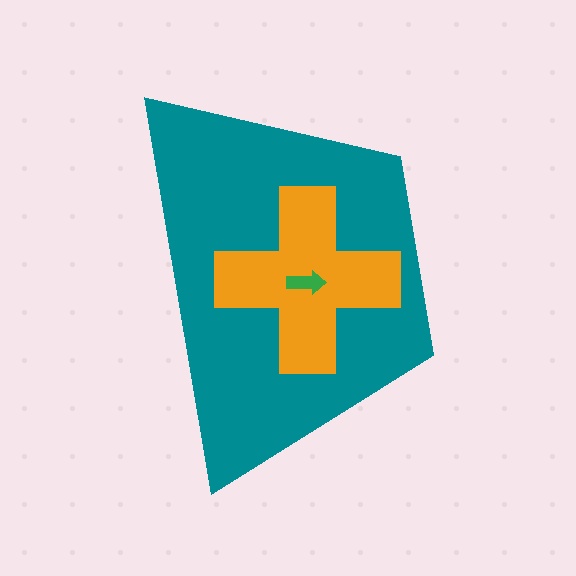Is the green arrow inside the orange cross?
Yes.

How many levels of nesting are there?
3.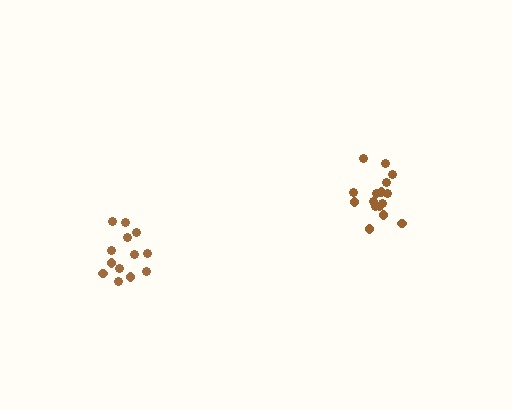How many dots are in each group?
Group 1: 13 dots, Group 2: 16 dots (29 total).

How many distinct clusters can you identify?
There are 2 distinct clusters.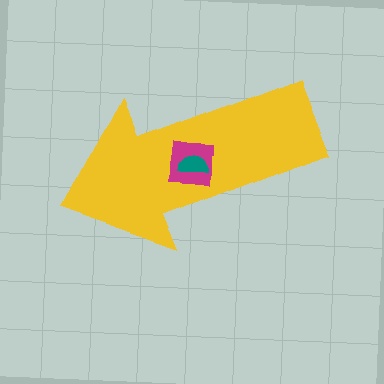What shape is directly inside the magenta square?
The teal semicircle.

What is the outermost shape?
The yellow arrow.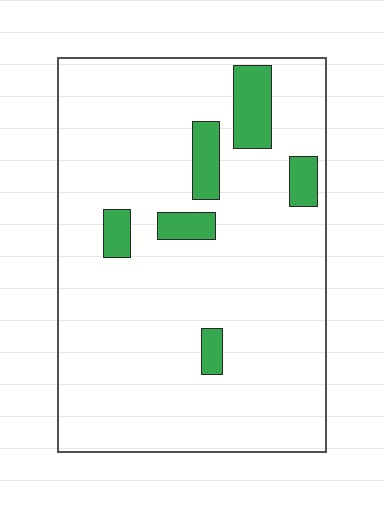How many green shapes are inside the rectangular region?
6.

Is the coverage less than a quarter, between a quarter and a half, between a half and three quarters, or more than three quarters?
Less than a quarter.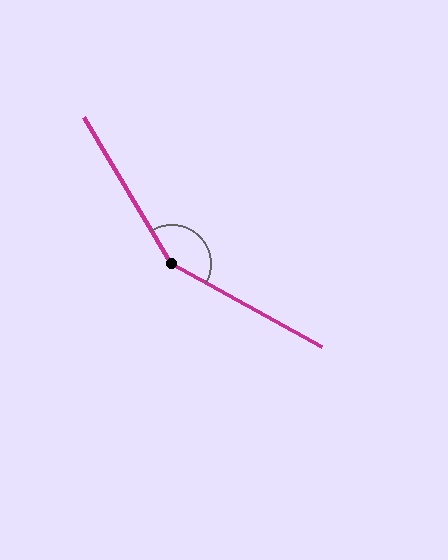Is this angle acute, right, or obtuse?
It is obtuse.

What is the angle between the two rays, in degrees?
Approximately 150 degrees.